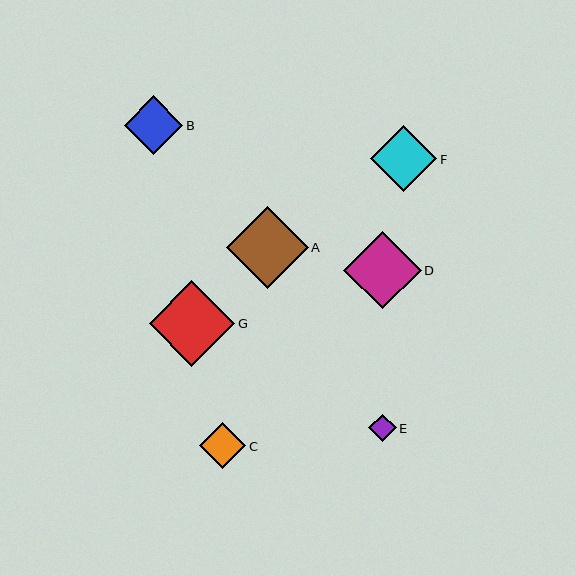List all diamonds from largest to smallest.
From largest to smallest: G, A, D, F, B, C, E.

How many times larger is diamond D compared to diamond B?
Diamond D is approximately 1.3 times the size of diamond B.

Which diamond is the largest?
Diamond G is the largest with a size of approximately 85 pixels.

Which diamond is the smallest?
Diamond E is the smallest with a size of approximately 27 pixels.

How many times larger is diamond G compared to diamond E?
Diamond G is approximately 3.2 times the size of diamond E.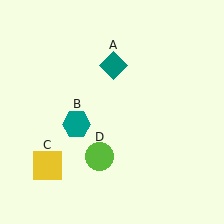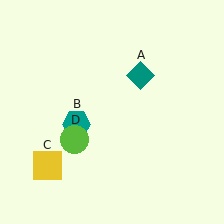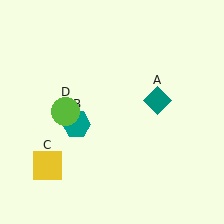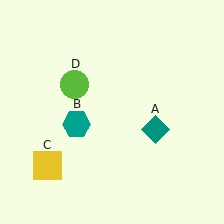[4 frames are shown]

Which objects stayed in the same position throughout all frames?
Teal hexagon (object B) and yellow square (object C) remained stationary.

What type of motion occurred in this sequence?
The teal diamond (object A), lime circle (object D) rotated clockwise around the center of the scene.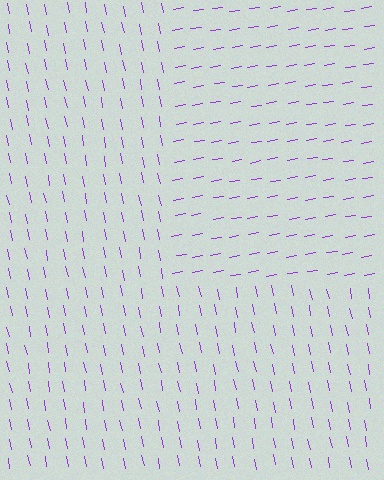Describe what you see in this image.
The image is filled with small purple line segments. A rectangle region in the image has lines oriented differently from the surrounding lines, creating a visible texture boundary.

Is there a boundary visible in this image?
Yes, there is a texture boundary formed by a change in line orientation.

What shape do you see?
I see a rectangle.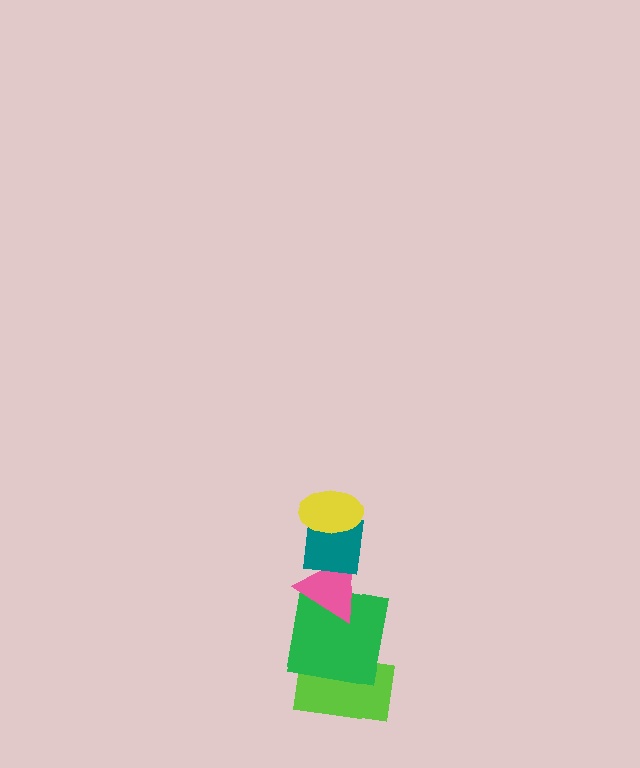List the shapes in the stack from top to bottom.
From top to bottom: the yellow ellipse, the teal square, the pink triangle, the green square, the lime rectangle.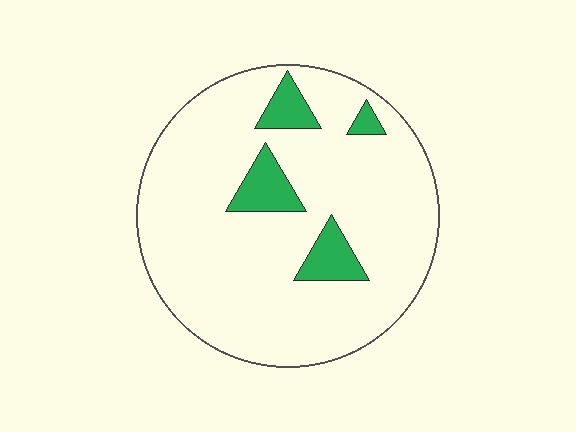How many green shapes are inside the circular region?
4.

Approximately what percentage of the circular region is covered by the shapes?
Approximately 10%.